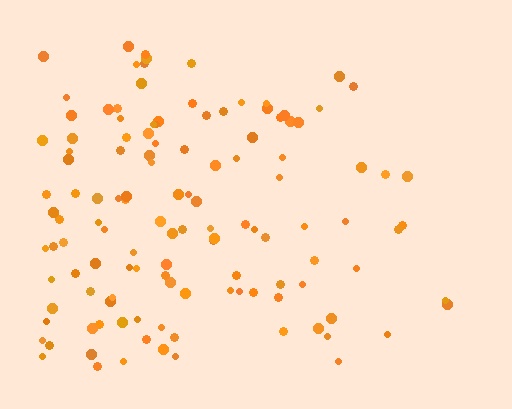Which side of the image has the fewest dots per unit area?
The right.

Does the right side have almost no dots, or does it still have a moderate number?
Still a moderate number, just noticeably fewer than the left.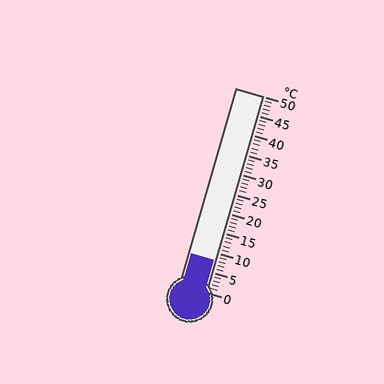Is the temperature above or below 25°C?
The temperature is below 25°C.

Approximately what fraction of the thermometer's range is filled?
The thermometer is filled to approximately 15% of its range.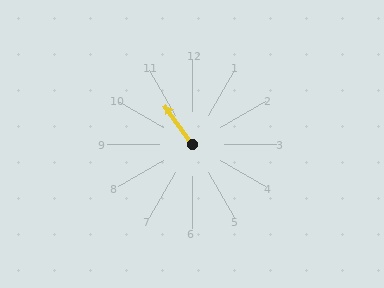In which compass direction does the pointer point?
Northwest.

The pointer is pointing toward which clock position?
Roughly 11 o'clock.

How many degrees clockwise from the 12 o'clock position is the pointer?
Approximately 324 degrees.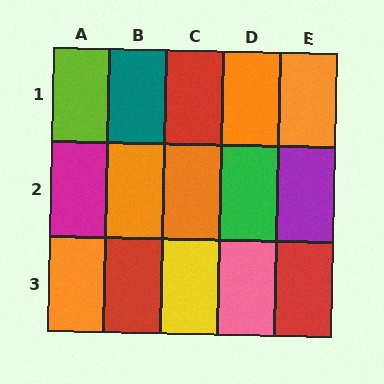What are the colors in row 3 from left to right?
Orange, red, yellow, pink, red.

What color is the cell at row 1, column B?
Teal.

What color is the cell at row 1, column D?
Orange.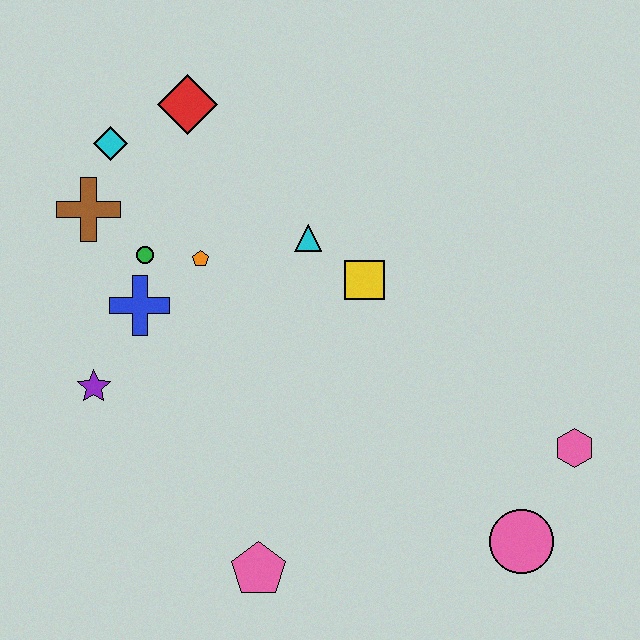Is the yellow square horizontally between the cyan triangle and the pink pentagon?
No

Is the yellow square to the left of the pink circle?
Yes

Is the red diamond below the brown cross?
No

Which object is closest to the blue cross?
The green circle is closest to the blue cross.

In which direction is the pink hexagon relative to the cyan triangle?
The pink hexagon is to the right of the cyan triangle.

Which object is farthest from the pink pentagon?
The red diamond is farthest from the pink pentagon.